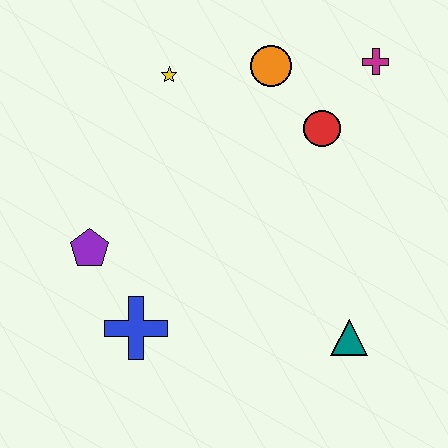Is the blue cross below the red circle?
Yes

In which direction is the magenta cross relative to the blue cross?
The magenta cross is above the blue cross.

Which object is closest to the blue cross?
The purple pentagon is closest to the blue cross.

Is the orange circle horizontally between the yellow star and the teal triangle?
Yes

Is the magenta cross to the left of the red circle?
No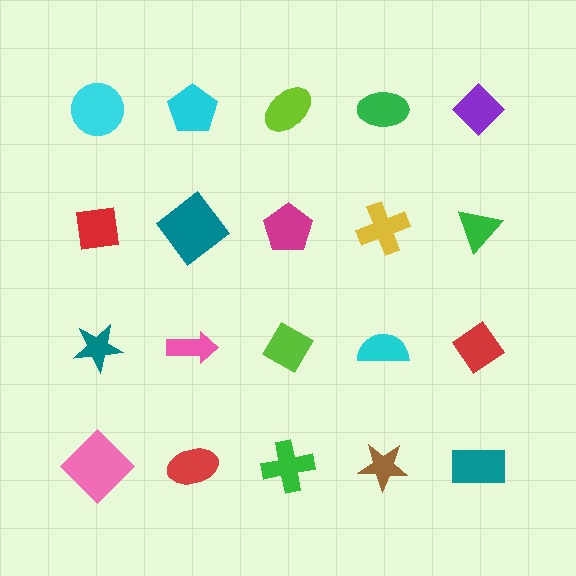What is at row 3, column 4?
A cyan semicircle.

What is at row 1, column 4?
A green ellipse.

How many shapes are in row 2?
5 shapes.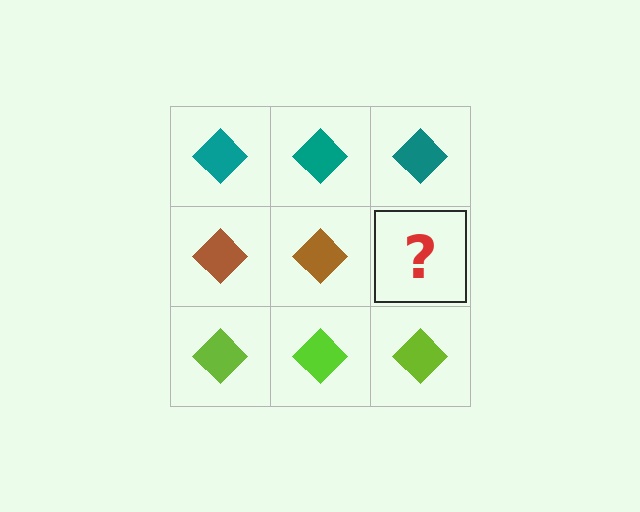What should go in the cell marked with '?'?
The missing cell should contain a brown diamond.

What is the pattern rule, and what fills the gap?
The rule is that each row has a consistent color. The gap should be filled with a brown diamond.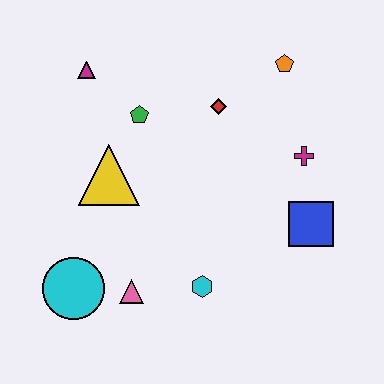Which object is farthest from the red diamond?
The cyan circle is farthest from the red diamond.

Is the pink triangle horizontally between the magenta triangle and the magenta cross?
Yes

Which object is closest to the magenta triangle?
The green pentagon is closest to the magenta triangle.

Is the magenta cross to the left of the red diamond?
No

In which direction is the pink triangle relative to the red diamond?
The pink triangle is below the red diamond.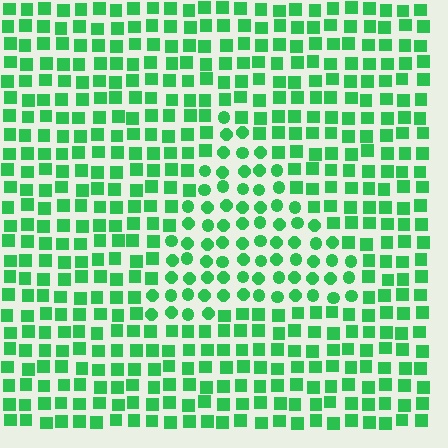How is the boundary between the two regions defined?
The boundary is defined by a change in element shape: circles inside vs. squares outside. All elements share the same color and spacing.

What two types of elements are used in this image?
The image uses circles inside the triangle region and squares outside it.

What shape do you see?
I see a triangle.